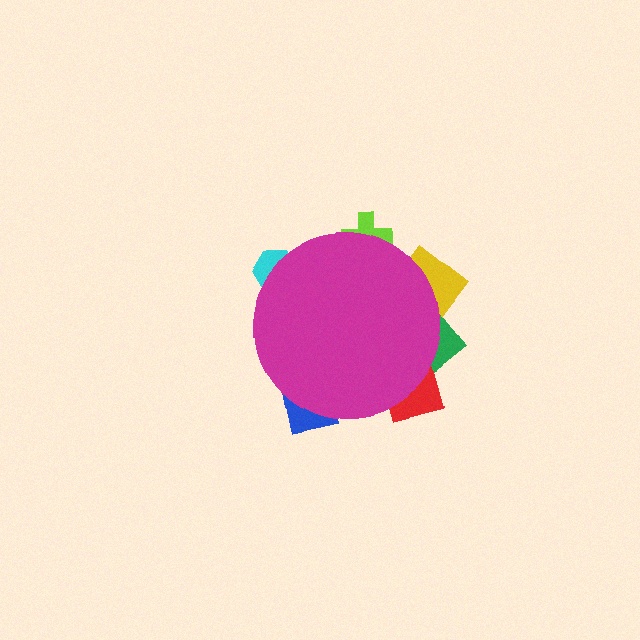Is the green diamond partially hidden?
Yes, the green diamond is partially hidden behind the magenta circle.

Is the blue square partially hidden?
Yes, the blue square is partially hidden behind the magenta circle.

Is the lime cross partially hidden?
Yes, the lime cross is partially hidden behind the magenta circle.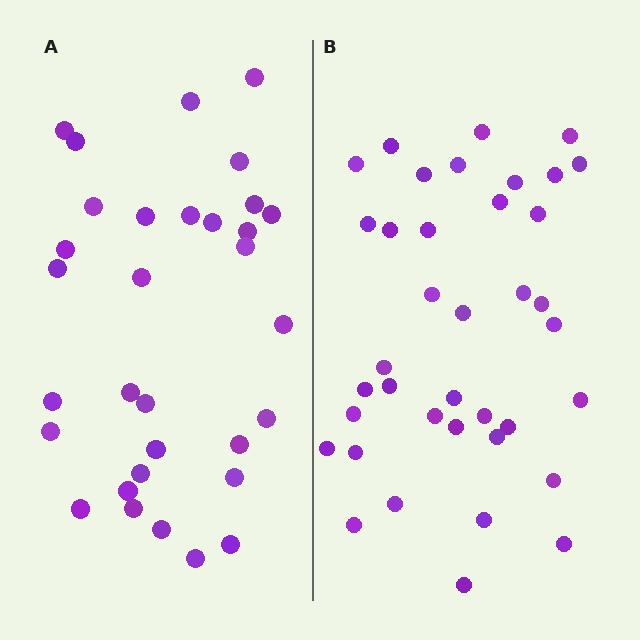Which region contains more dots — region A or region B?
Region B (the right region) has more dots.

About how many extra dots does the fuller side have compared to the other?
Region B has about 6 more dots than region A.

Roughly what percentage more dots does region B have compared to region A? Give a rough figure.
About 20% more.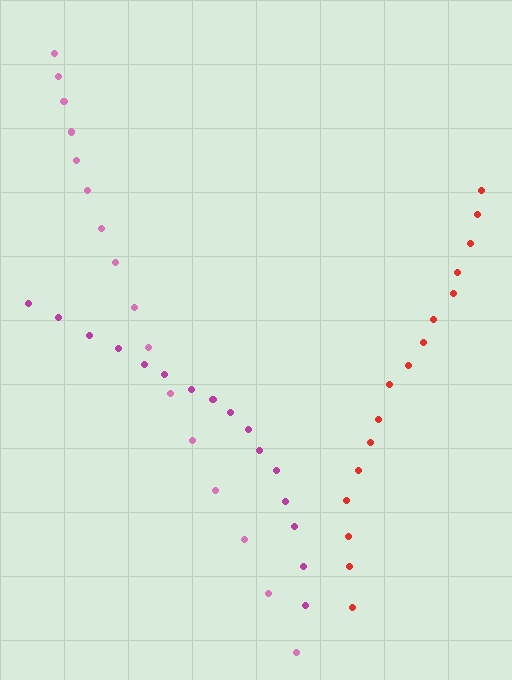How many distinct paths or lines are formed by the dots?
There are 3 distinct paths.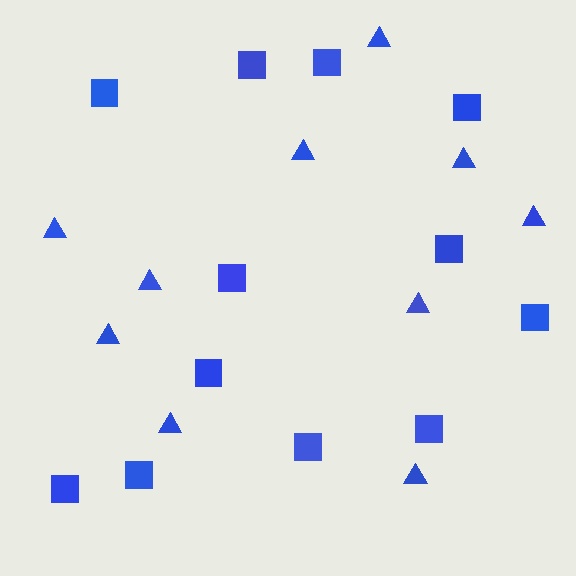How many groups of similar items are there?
There are 2 groups: one group of squares (12) and one group of triangles (10).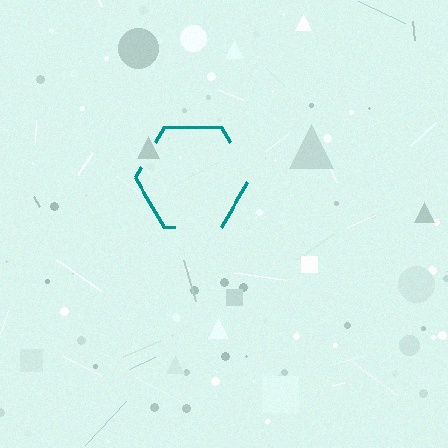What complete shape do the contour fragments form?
The contour fragments form a hexagon.